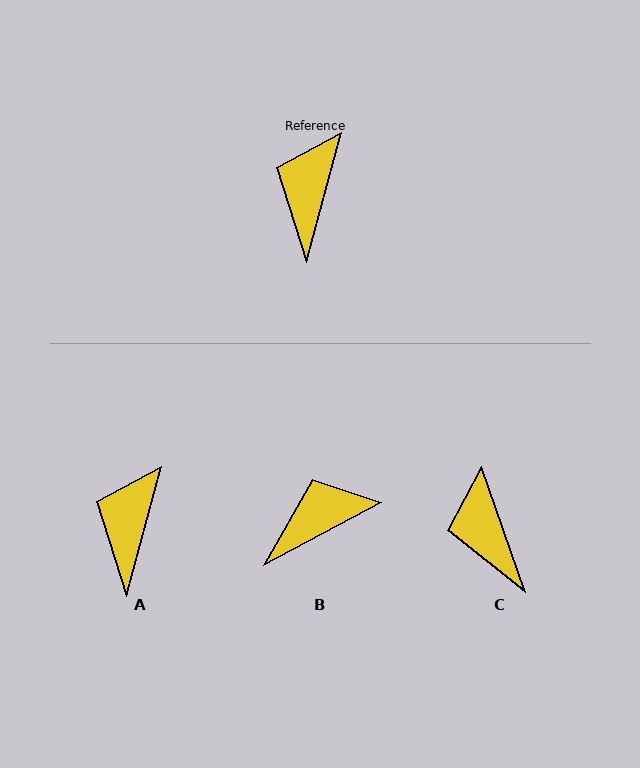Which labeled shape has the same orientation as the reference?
A.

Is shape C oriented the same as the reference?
No, it is off by about 35 degrees.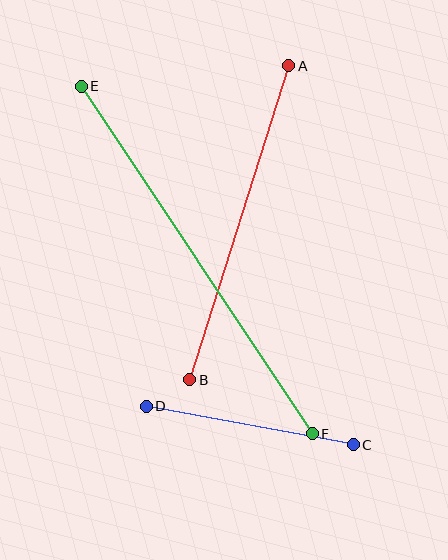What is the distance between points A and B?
The distance is approximately 329 pixels.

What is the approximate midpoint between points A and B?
The midpoint is at approximately (239, 223) pixels.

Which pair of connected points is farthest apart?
Points E and F are farthest apart.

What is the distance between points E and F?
The distance is approximately 417 pixels.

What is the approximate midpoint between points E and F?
The midpoint is at approximately (197, 260) pixels.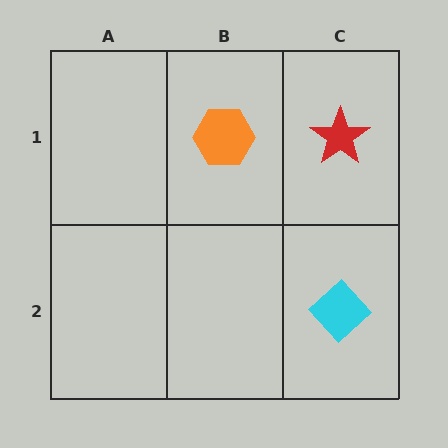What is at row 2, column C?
A cyan diamond.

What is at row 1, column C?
A red star.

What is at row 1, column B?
An orange hexagon.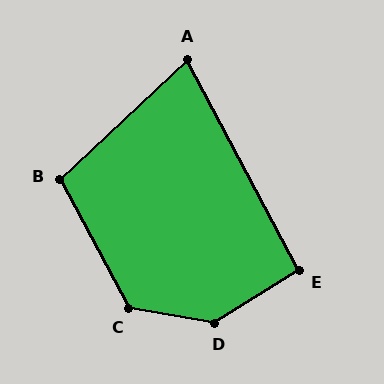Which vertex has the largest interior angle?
D, at approximately 139 degrees.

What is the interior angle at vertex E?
Approximately 94 degrees (approximately right).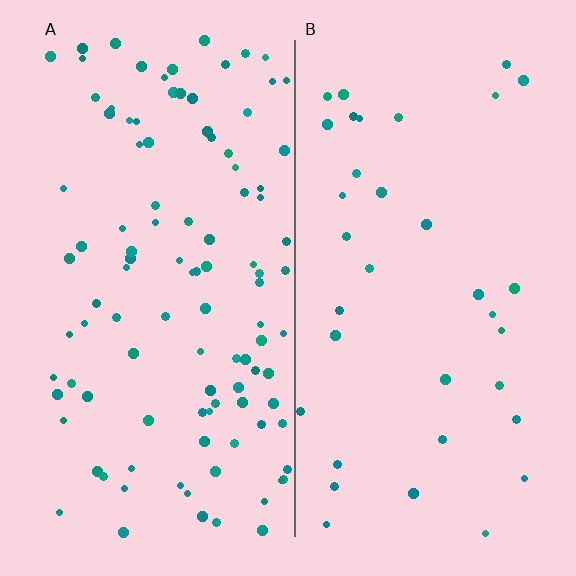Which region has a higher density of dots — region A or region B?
A (the left).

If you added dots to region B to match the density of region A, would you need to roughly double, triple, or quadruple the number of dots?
Approximately triple.